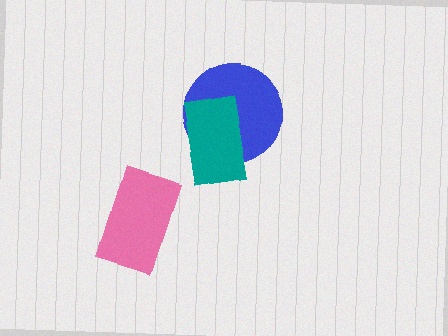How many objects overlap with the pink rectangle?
0 objects overlap with the pink rectangle.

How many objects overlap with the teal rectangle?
1 object overlaps with the teal rectangle.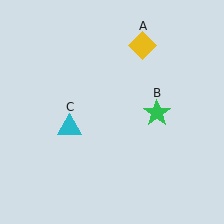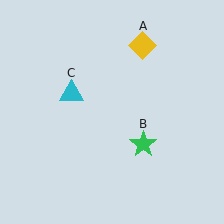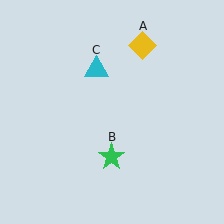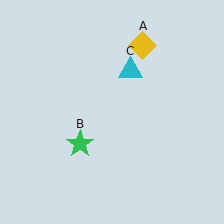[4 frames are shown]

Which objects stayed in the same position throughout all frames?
Yellow diamond (object A) remained stationary.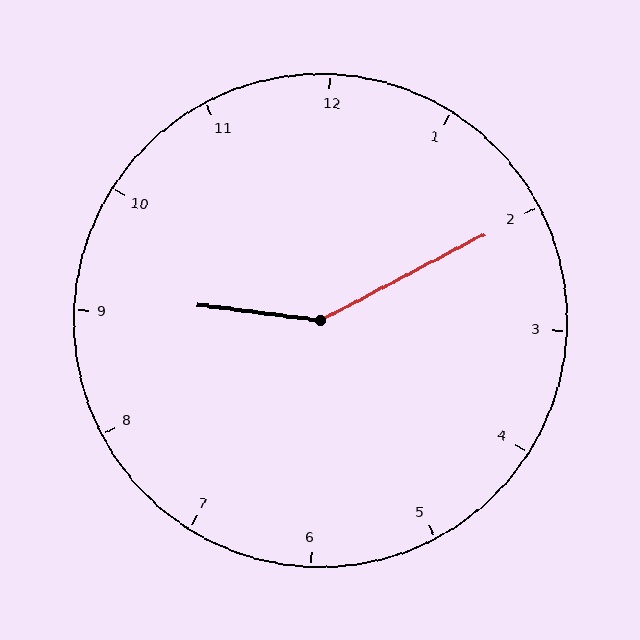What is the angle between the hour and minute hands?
Approximately 145 degrees.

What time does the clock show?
9:10.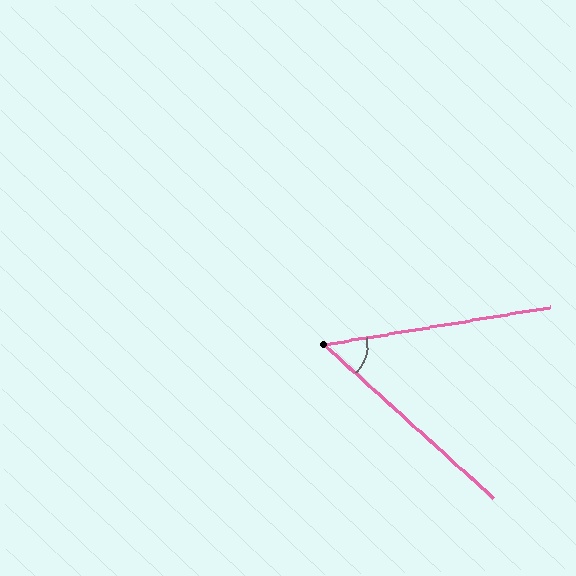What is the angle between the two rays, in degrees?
Approximately 52 degrees.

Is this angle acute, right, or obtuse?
It is acute.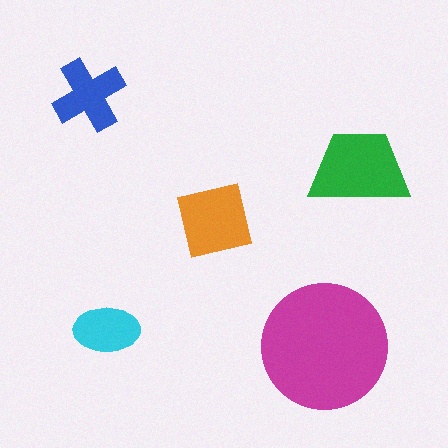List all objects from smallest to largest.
The cyan ellipse, the blue cross, the orange square, the green trapezoid, the magenta circle.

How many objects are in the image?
There are 5 objects in the image.